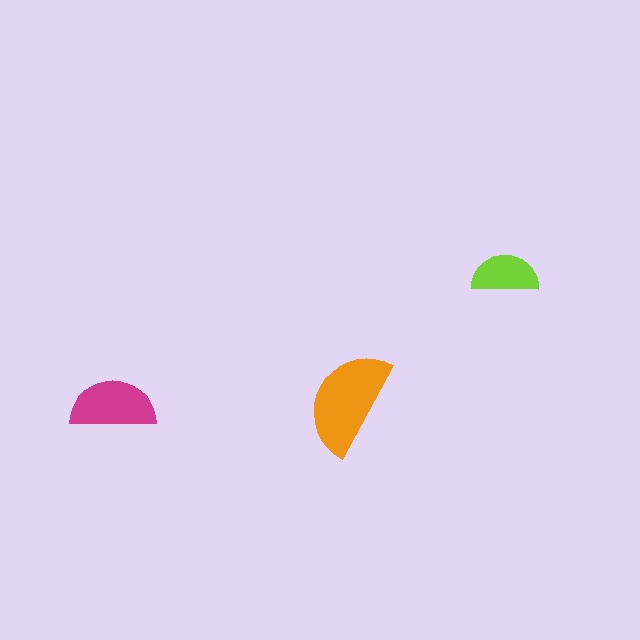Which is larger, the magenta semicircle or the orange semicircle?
The orange one.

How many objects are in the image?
There are 3 objects in the image.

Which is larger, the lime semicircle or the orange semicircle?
The orange one.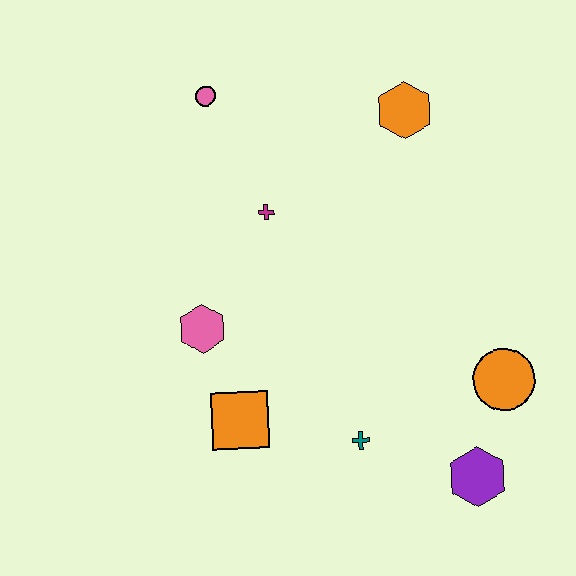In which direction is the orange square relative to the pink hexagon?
The orange square is below the pink hexagon.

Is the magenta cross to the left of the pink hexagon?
No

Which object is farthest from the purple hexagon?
The pink circle is farthest from the purple hexagon.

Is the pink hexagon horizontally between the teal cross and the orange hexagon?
No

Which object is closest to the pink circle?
The magenta cross is closest to the pink circle.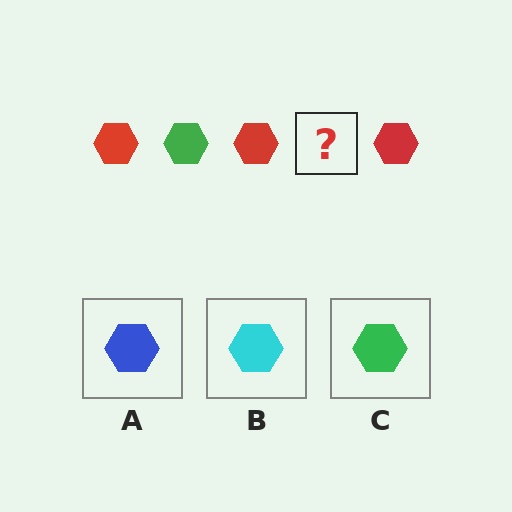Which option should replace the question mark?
Option C.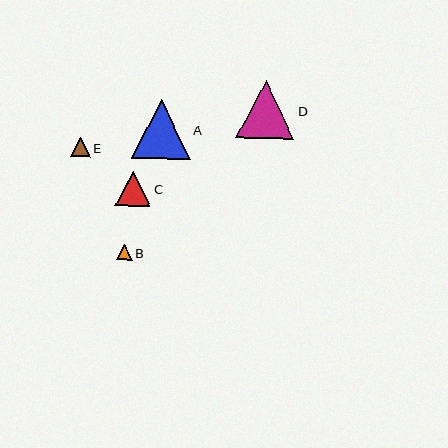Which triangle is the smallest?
Triangle B is the smallest with a size of approximately 16 pixels.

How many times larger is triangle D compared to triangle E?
Triangle D is approximately 3.1 times the size of triangle E.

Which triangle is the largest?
Triangle A is the largest with a size of approximately 59 pixels.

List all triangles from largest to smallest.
From largest to smallest: A, D, C, E, B.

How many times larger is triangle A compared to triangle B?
Triangle A is approximately 3.7 times the size of triangle B.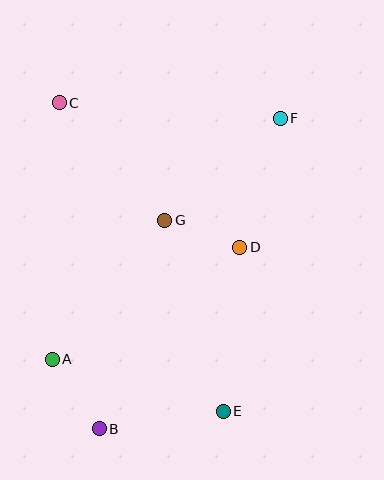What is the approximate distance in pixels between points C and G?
The distance between C and G is approximately 158 pixels.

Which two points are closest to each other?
Points D and G are closest to each other.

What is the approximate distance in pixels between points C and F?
The distance between C and F is approximately 221 pixels.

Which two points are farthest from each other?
Points B and F are farthest from each other.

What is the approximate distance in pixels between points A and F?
The distance between A and F is approximately 332 pixels.